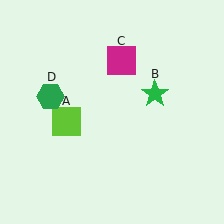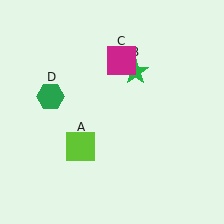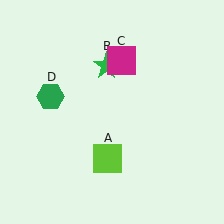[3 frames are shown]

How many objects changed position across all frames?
2 objects changed position: lime square (object A), green star (object B).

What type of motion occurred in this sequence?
The lime square (object A), green star (object B) rotated counterclockwise around the center of the scene.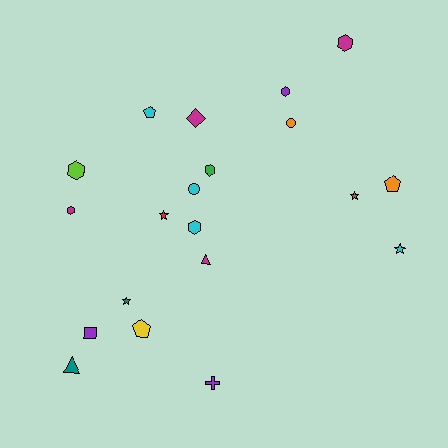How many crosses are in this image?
There is 1 cross.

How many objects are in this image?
There are 20 objects.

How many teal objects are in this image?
There are 2 teal objects.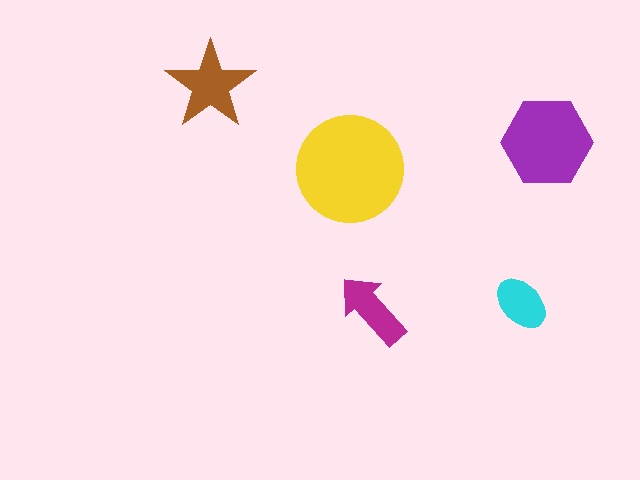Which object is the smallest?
The cyan ellipse.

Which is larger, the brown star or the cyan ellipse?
The brown star.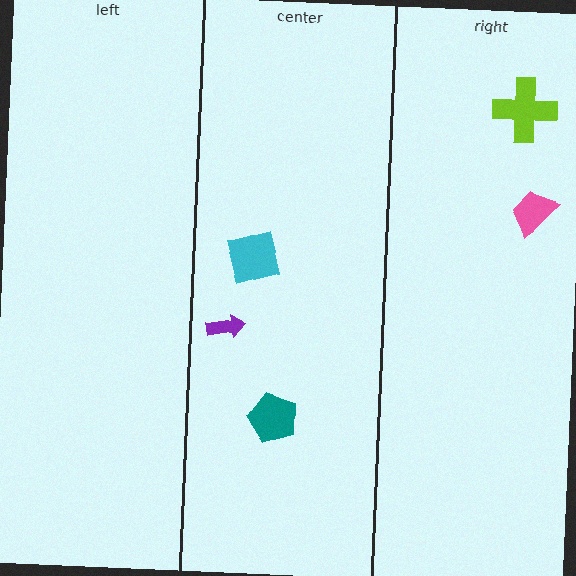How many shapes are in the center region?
3.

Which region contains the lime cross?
The right region.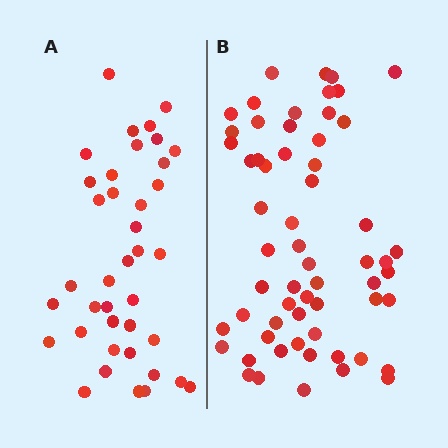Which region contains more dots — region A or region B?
Region B (the right region) has more dots.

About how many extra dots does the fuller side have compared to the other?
Region B has approximately 20 more dots than region A.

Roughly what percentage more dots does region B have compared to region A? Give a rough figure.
About 55% more.